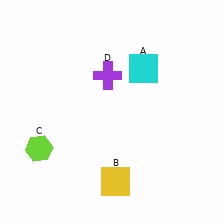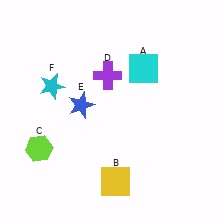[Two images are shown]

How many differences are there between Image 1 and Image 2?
There are 2 differences between the two images.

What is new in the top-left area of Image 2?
A blue star (E) was added in the top-left area of Image 2.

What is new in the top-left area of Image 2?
A cyan star (F) was added in the top-left area of Image 2.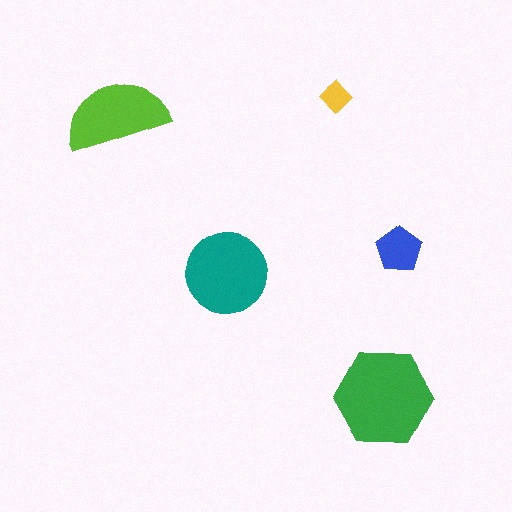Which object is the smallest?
The yellow diamond.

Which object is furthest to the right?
The blue pentagon is rightmost.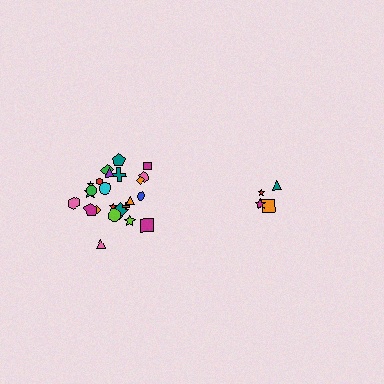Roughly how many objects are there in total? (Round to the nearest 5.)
Roughly 30 objects in total.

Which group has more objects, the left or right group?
The left group.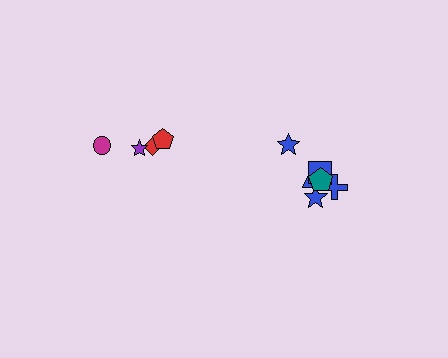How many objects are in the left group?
There are 4 objects.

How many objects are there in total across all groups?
There are 10 objects.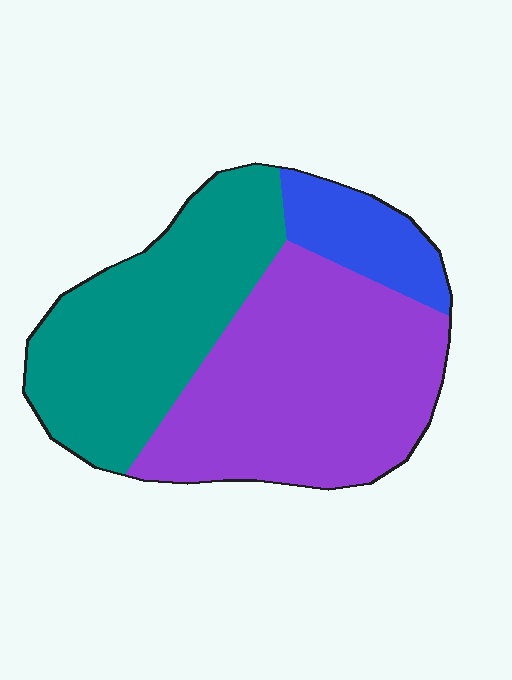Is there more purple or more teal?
Purple.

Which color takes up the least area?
Blue, at roughly 10%.